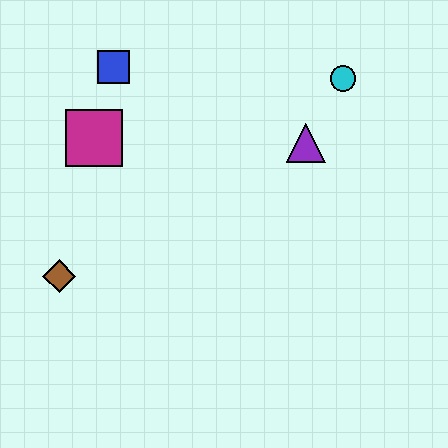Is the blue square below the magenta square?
No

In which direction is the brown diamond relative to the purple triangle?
The brown diamond is to the left of the purple triangle.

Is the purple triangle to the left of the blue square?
No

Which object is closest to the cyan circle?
The purple triangle is closest to the cyan circle.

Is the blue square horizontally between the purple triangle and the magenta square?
Yes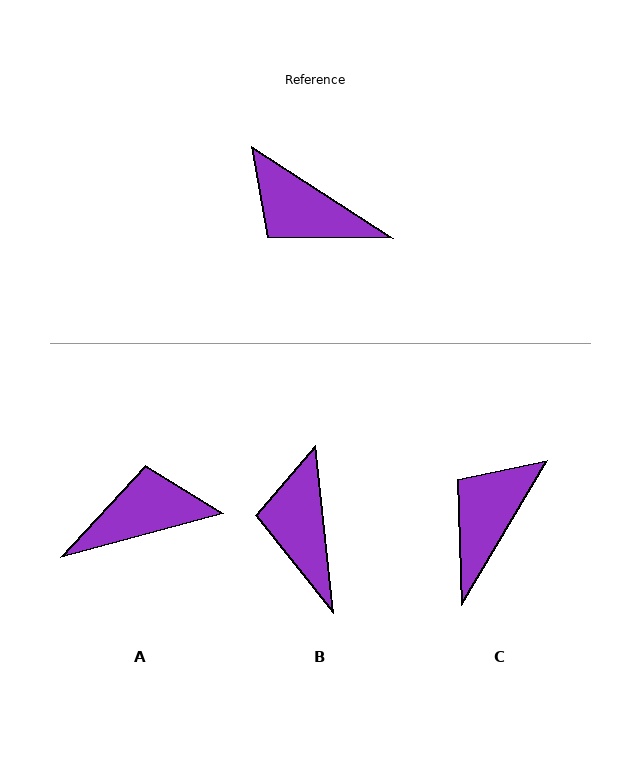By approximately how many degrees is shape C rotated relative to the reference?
Approximately 88 degrees clockwise.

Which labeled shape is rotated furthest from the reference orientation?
A, about 132 degrees away.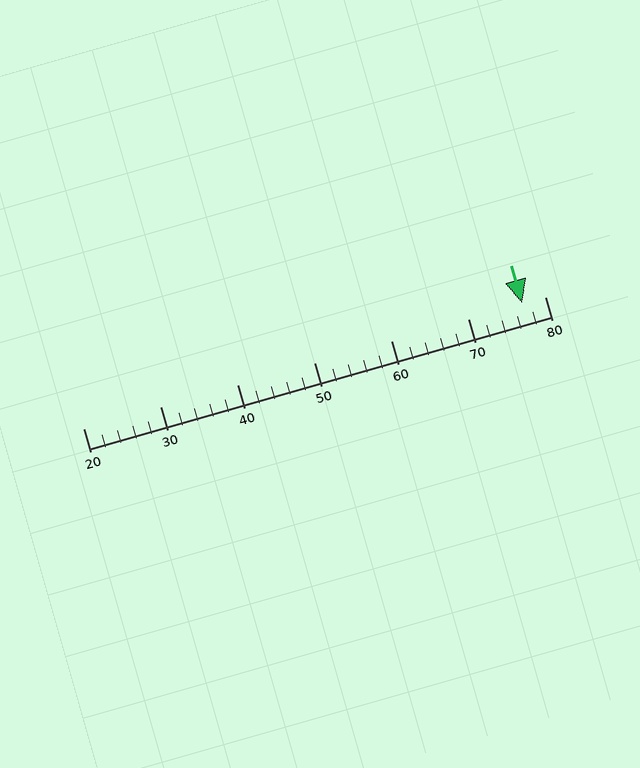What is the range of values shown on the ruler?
The ruler shows values from 20 to 80.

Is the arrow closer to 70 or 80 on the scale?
The arrow is closer to 80.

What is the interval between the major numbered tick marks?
The major tick marks are spaced 10 units apart.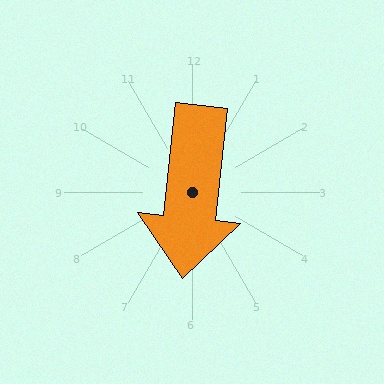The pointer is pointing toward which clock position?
Roughly 6 o'clock.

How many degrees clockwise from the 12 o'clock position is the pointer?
Approximately 186 degrees.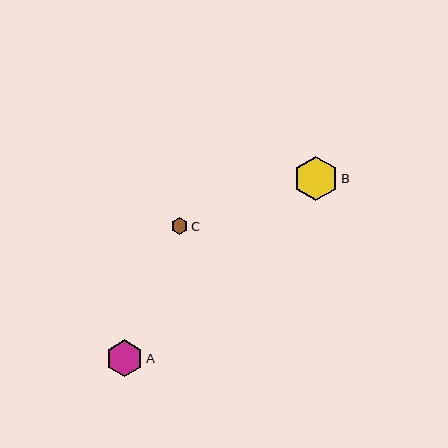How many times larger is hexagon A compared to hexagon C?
Hexagon A is approximately 2.2 times the size of hexagon C.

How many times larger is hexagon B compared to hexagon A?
Hexagon B is approximately 1.2 times the size of hexagon A.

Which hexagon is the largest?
Hexagon B is the largest with a size of approximately 45 pixels.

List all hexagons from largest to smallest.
From largest to smallest: B, A, C.